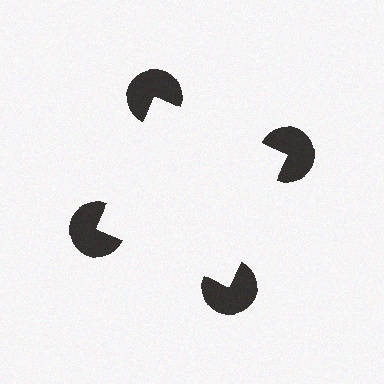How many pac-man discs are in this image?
There are 4 — one at each vertex of the illusory square.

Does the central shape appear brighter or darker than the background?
It typically appears slightly brighter than the background, even though no actual brightness change is drawn.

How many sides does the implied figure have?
4 sides.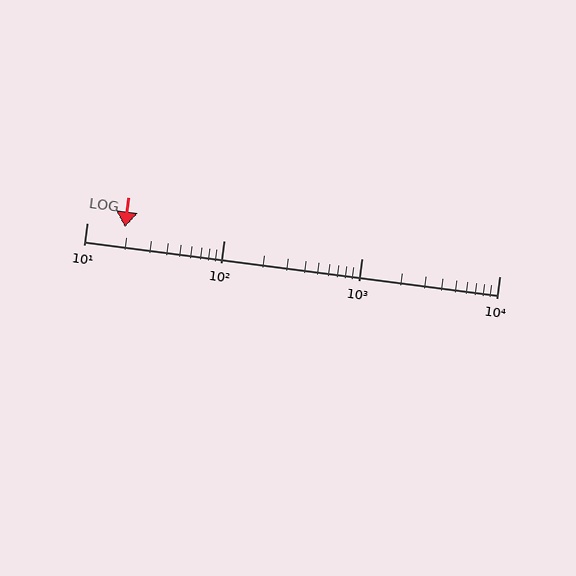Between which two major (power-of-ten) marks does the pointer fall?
The pointer is between 10 and 100.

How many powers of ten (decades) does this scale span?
The scale spans 3 decades, from 10 to 10000.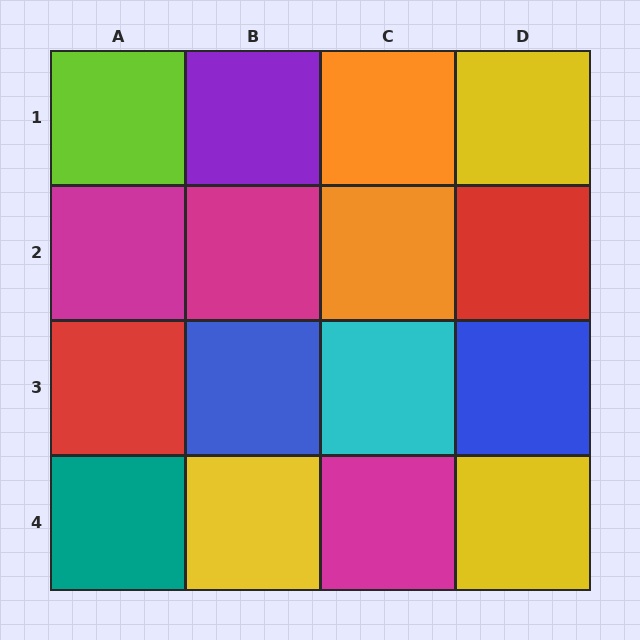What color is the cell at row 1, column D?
Yellow.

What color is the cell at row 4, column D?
Yellow.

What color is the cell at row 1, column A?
Lime.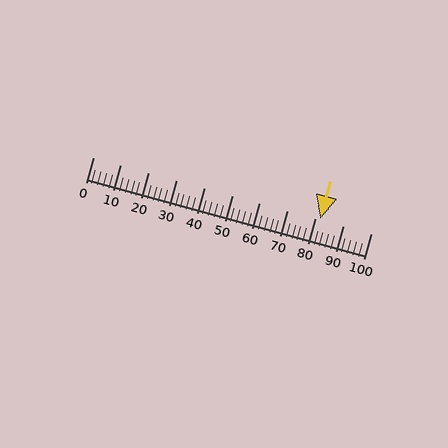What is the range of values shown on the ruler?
The ruler shows values from 0 to 100.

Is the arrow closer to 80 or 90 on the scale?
The arrow is closer to 80.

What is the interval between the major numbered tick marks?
The major tick marks are spaced 10 units apart.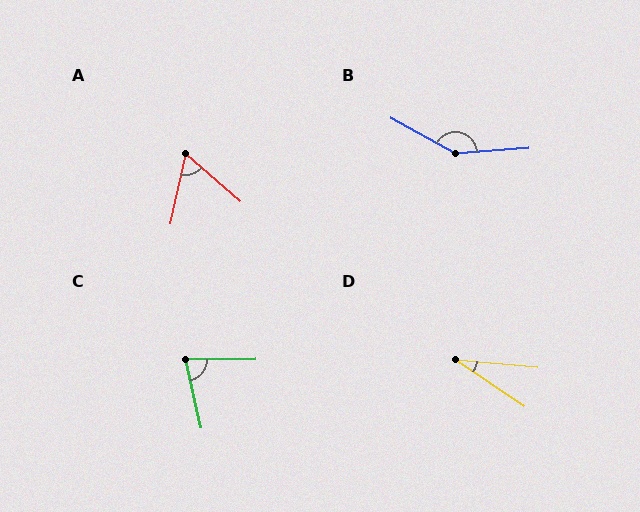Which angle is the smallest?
D, at approximately 29 degrees.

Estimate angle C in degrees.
Approximately 78 degrees.